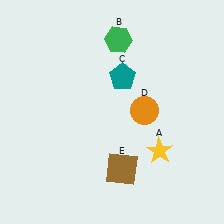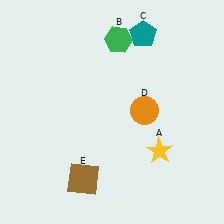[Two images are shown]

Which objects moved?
The objects that moved are: the teal pentagon (C), the brown square (E).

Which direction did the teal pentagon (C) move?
The teal pentagon (C) moved up.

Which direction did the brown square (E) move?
The brown square (E) moved left.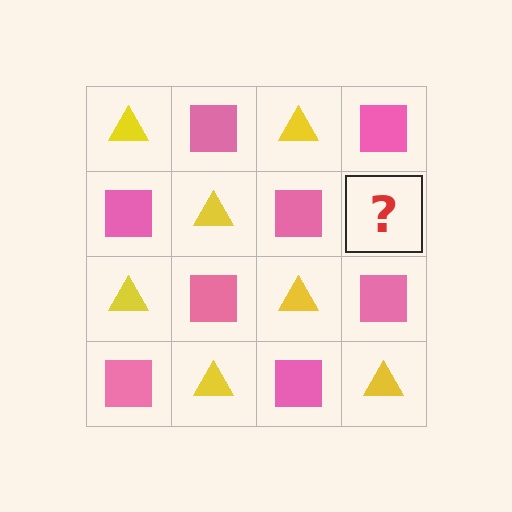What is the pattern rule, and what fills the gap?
The rule is that it alternates yellow triangle and pink square in a checkerboard pattern. The gap should be filled with a yellow triangle.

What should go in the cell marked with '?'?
The missing cell should contain a yellow triangle.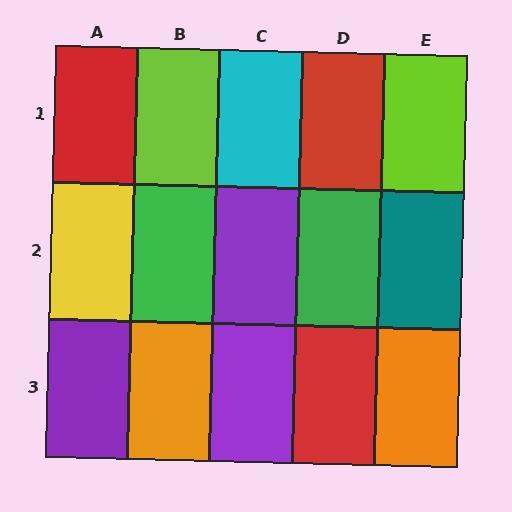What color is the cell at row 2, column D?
Green.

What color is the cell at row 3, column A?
Purple.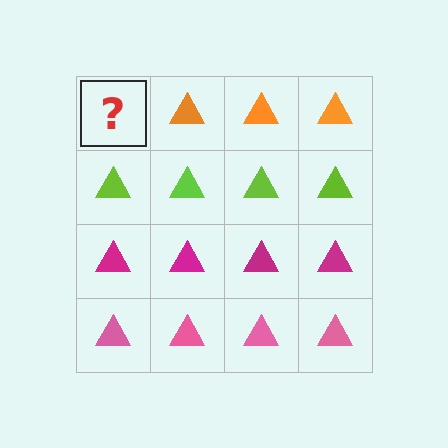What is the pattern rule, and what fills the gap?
The rule is that each row has a consistent color. The gap should be filled with an orange triangle.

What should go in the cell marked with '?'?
The missing cell should contain an orange triangle.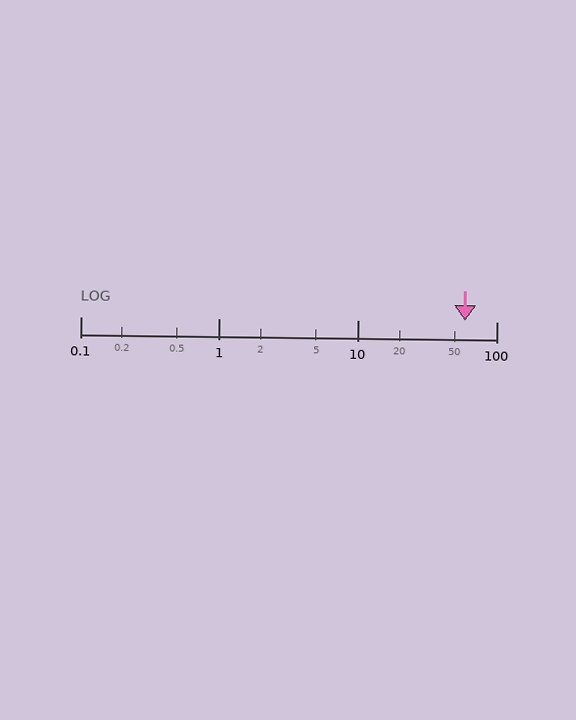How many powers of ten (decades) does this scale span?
The scale spans 3 decades, from 0.1 to 100.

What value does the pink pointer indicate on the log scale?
The pointer indicates approximately 59.